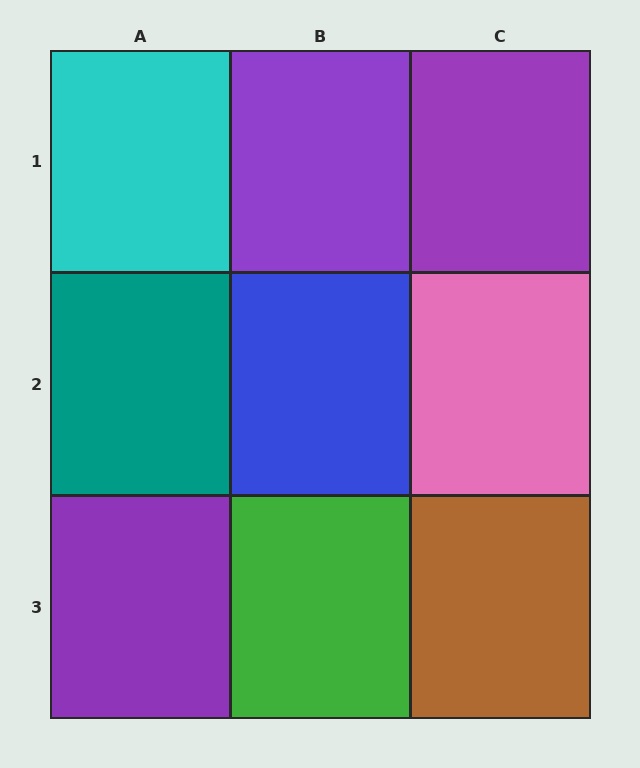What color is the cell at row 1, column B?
Purple.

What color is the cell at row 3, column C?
Brown.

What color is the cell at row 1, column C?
Purple.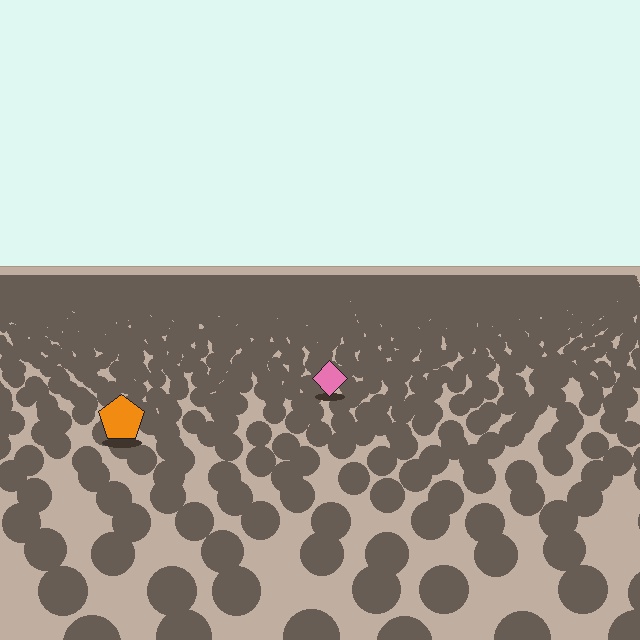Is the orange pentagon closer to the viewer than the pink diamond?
Yes. The orange pentagon is closer — you can tell from the texture gradient: the ground texture is coarser near it.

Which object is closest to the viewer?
The orange pentagon is closest. The texture marks near it are larger and more spread out.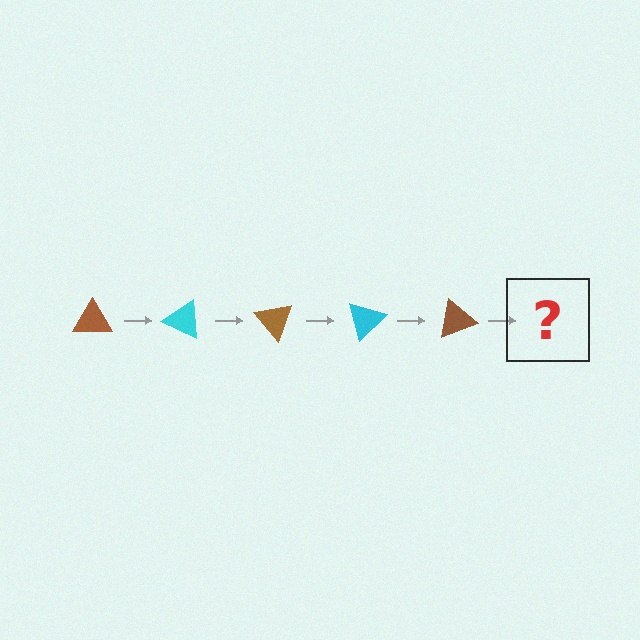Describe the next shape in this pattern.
It should be a cyan triangle, rotated 125 degrees from the start.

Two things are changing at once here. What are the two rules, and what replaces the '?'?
The two rules are that it rotates 25 degrees each step and the color cycles through brown and cyan. The '?' should be a cyan triangle, rotated 125 degrees from the start.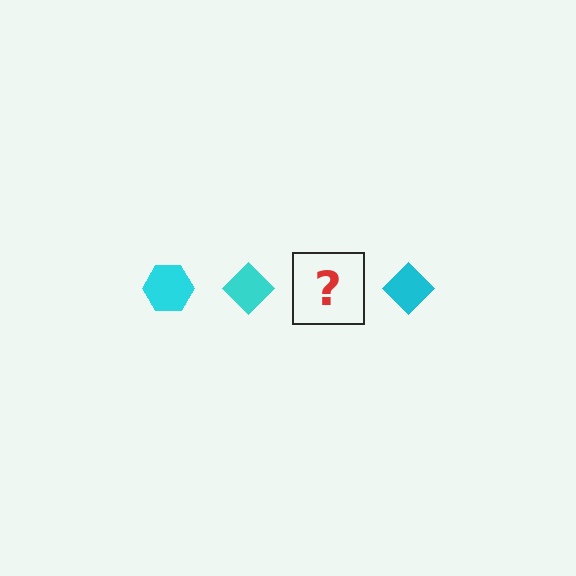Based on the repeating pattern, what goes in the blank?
The blank should be a cyan hexagon.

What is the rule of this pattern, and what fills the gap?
The rule is that the pattern cycles through hexagon, diamond shapes in cyan. The gap should be filled with a cyan hexagon.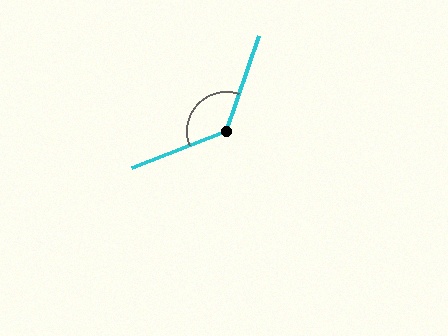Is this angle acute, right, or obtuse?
It is obtuse.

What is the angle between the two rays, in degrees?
Approximately 130 degrees.